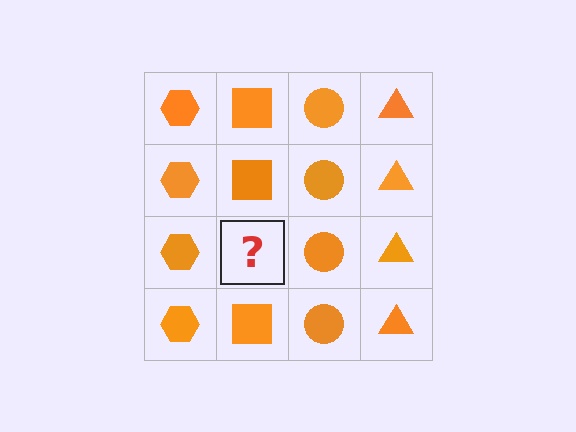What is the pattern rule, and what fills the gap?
The rule is that each column has a consistent shape. The gap should be filled with an orange square.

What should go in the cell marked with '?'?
The missing cell should contain an orange square.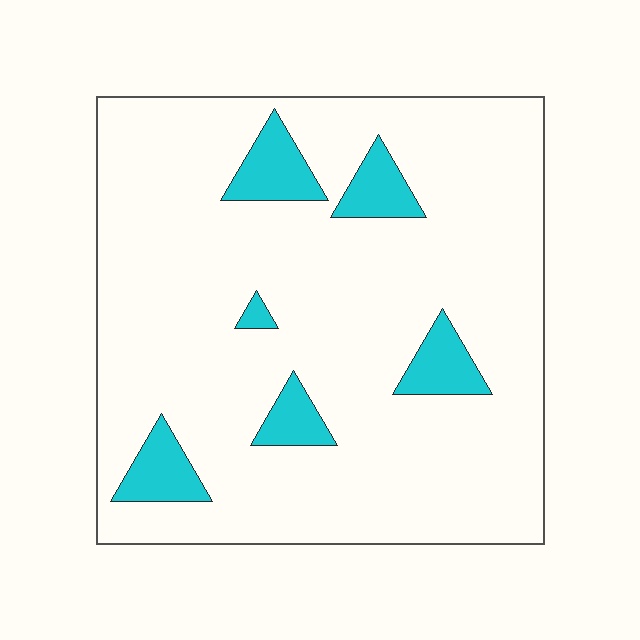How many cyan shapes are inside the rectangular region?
6.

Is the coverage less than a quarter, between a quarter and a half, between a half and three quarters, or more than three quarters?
Less than a quarter.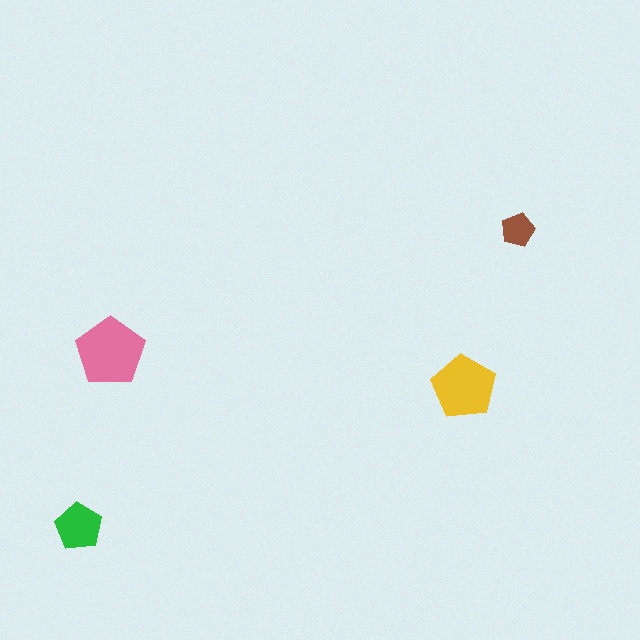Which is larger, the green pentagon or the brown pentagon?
The green one.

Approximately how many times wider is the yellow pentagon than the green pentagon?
About 1.5 times wider.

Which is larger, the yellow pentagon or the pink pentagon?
The pink one.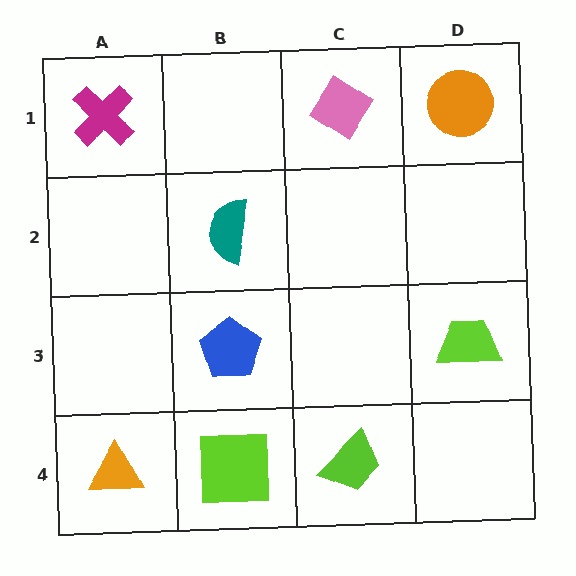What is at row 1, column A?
A magenta cross.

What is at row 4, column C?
A lime trapezoid.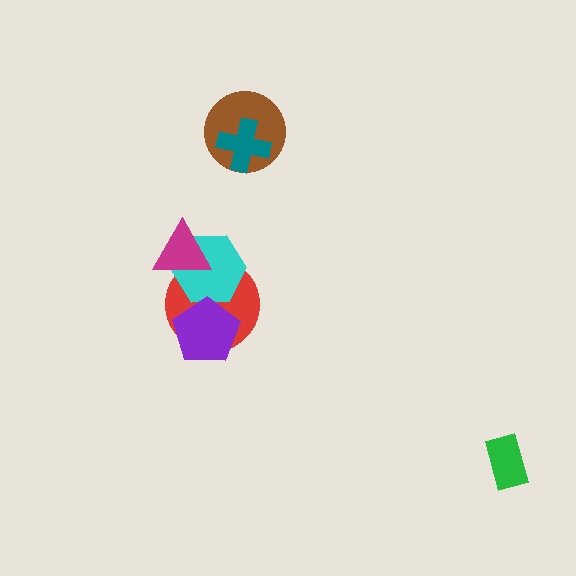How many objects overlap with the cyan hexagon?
3 objects overlap with the cyan hexagon.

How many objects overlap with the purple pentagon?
2 objects overlap with the purple pentagon.